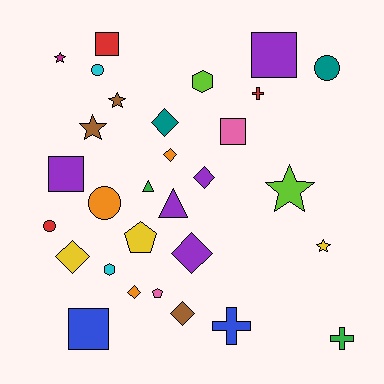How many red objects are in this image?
There are 3 red objects.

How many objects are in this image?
There are 30 objects.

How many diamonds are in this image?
There are 7 diamonds.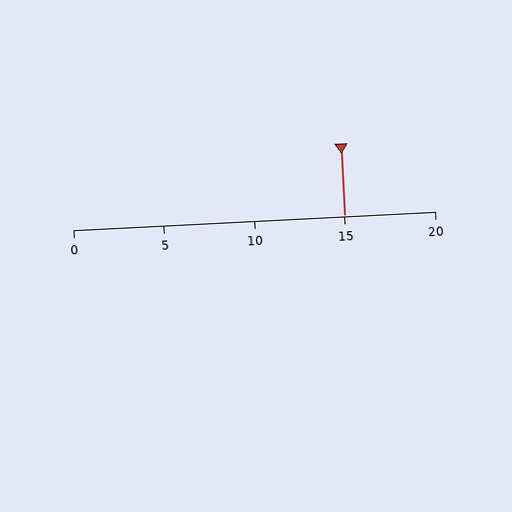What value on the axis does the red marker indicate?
The marker indicates approximately 15.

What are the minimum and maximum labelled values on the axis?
The axis runs from 0 to 20.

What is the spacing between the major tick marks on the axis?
The major ticks are spaced 5 apart.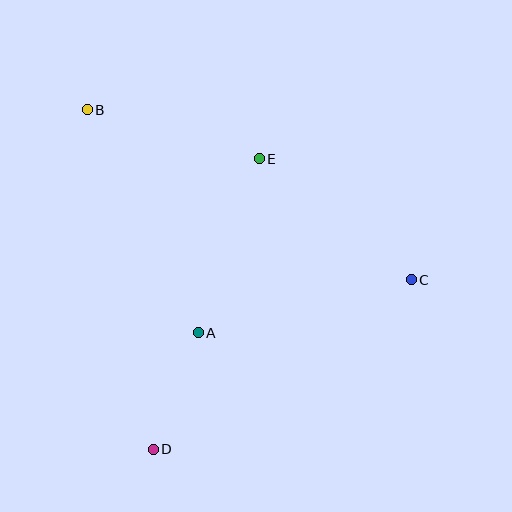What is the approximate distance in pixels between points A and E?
The distance between A and E is approximately 184 pixels.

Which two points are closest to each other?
Points A and D are closest to each other.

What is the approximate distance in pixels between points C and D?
The distance between C and D is approximately 309 pixels.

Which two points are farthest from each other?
Points B and C are farthest from each other.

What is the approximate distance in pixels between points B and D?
The distance between B and D is approximately 346 pixels.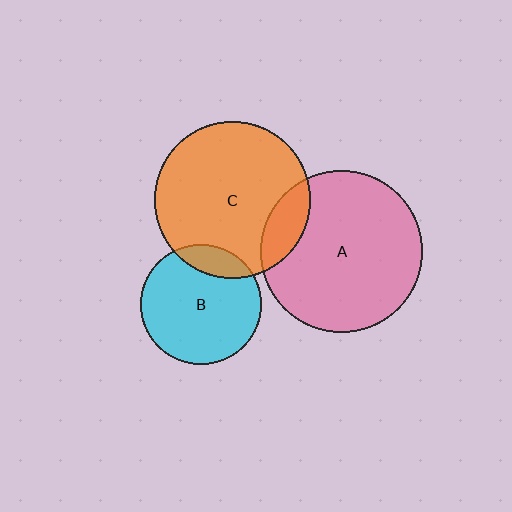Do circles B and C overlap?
Yes.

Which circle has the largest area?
Circle A (pink).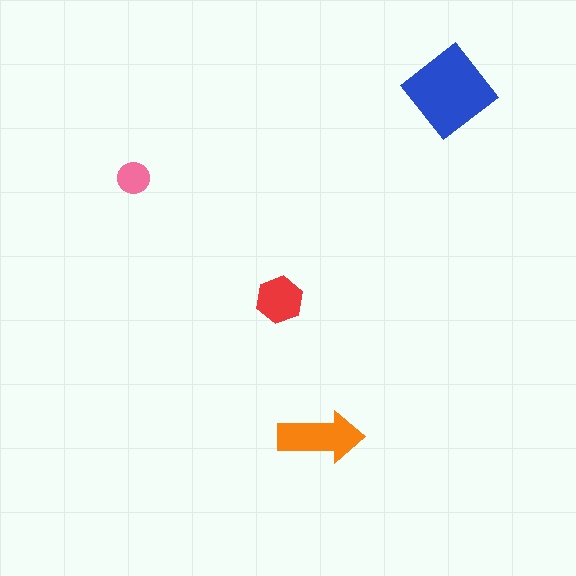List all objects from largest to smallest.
The blue diamond, the orange arrow, the red hexagon, the pink circle.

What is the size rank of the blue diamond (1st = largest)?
1st.